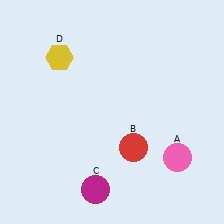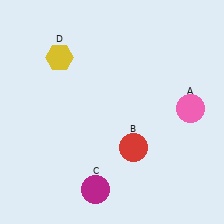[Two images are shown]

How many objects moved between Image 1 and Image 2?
1 object moved between the two images.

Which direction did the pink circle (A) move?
The pink circle (A) moved up.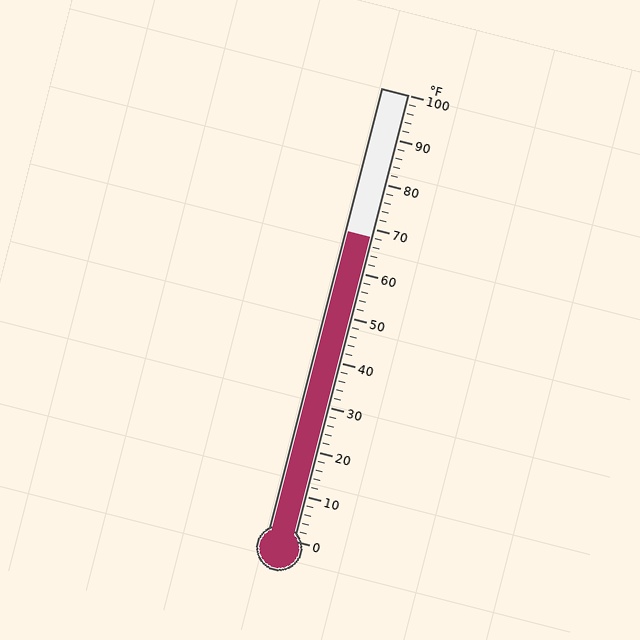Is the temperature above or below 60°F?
The temperature is above 60°F.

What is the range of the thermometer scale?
The thermometer scale ranges from 0°F to 100°F.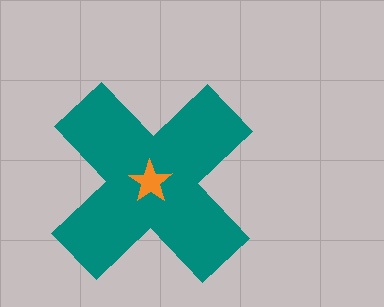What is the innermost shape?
The orange star.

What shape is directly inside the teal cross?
The orange star.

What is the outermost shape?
The teal cross.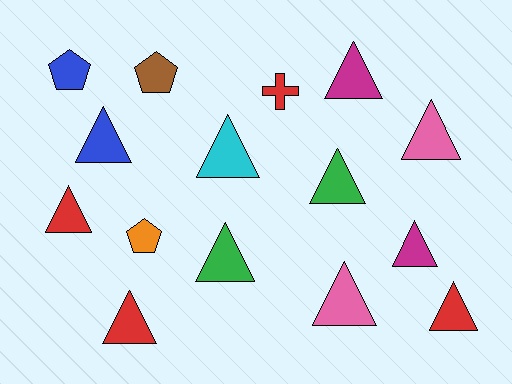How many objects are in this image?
There are 15 objects.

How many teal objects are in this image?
There are no teal objects.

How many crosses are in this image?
There is 1 cross.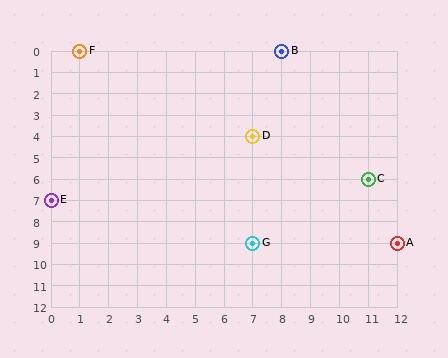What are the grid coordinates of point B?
Point B is at grid coordinates (8, 0).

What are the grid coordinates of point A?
Point A is at grid coordinates (12, 9).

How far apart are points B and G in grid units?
Points B and G are 1 column and 9 rows apart (about 9.1 grid units diagonally).